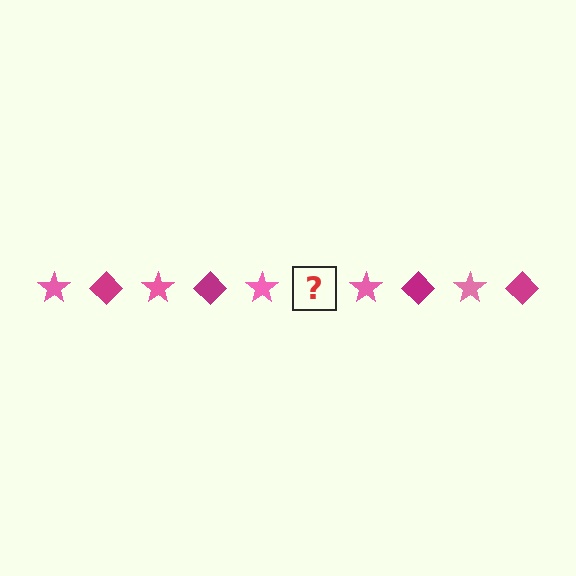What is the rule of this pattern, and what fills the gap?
The rule is that the pattern alternates between pink star and magenta diamond. The gap should be filled with a magenta diamond.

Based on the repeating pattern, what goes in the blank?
The blank should be a magenta diamond.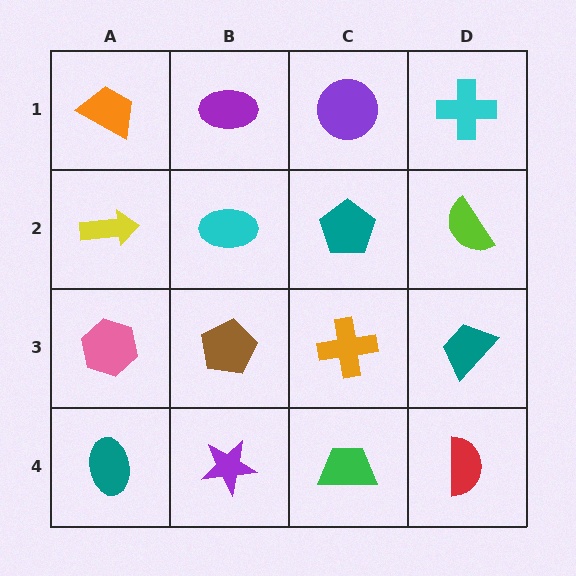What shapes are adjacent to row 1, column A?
A yellow arrow (row 2, column A), a purple ellipse (row 1, column B).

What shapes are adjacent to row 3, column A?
A yellow arrow (row 2, column A), a teal ellipse (row 4, column A), a brown pentagon (row 3, column B).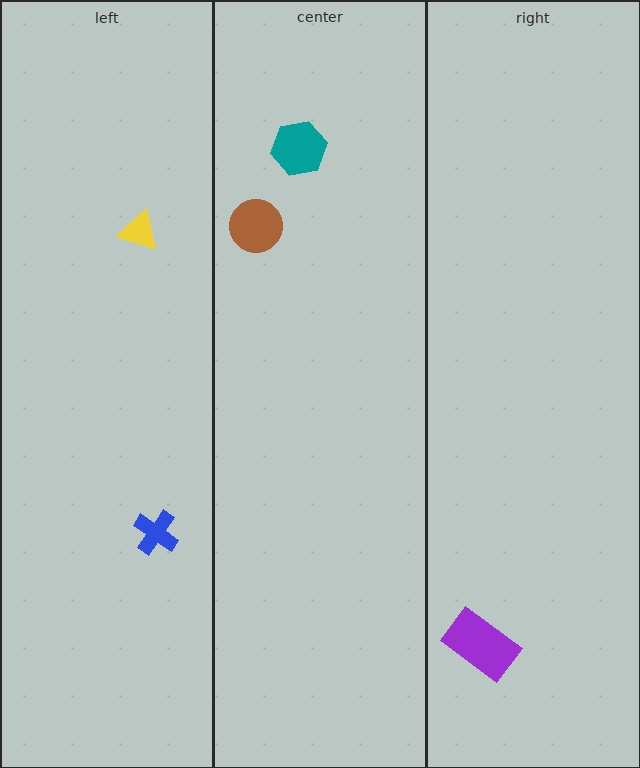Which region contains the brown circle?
The center region.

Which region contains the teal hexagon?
The center region.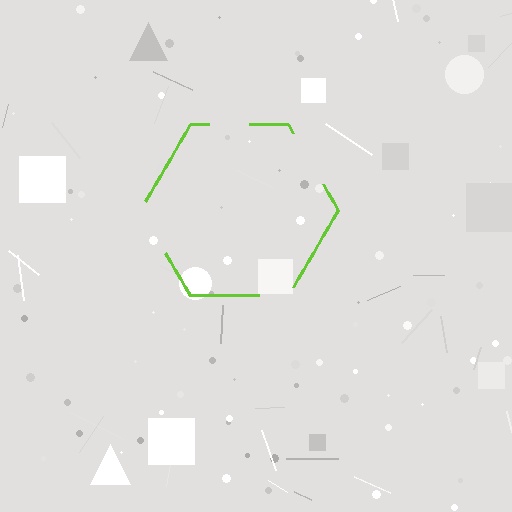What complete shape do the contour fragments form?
The contour fragments form a hexagon.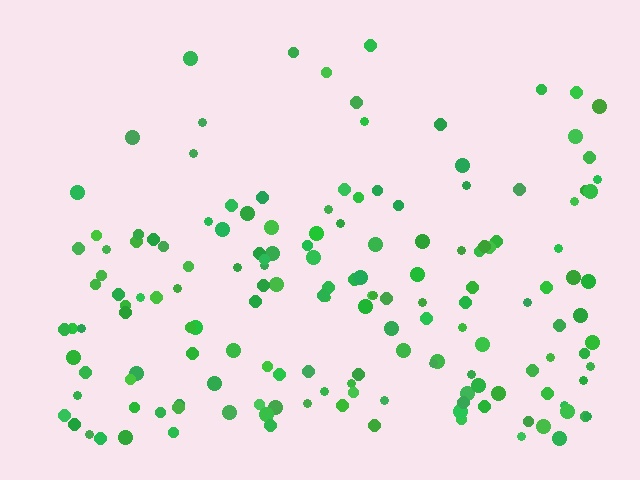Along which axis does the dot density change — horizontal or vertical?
Vertical.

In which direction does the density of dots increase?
From top to bottom, with the bottom side densest.